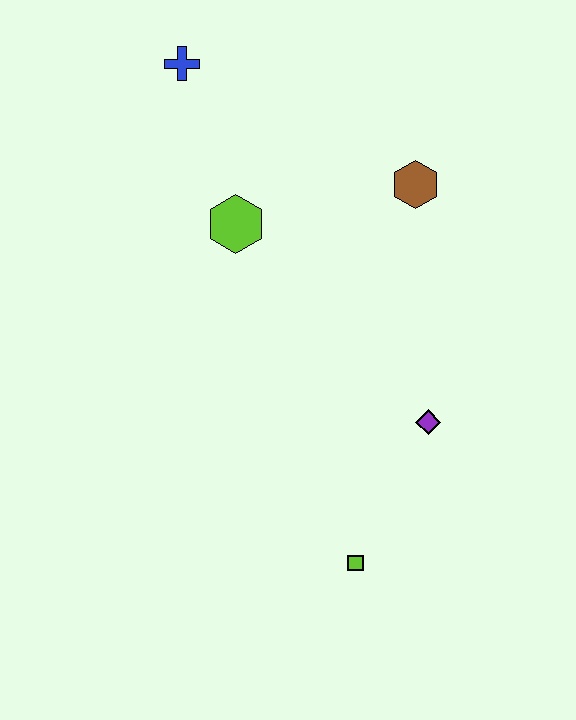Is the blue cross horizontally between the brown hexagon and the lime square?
No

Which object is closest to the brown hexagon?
The lime hexagon is closest to the brown hexagon.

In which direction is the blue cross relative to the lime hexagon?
The blue cross is above the lime hexagon.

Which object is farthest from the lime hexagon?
The lime square is farthest from the lime hexagon.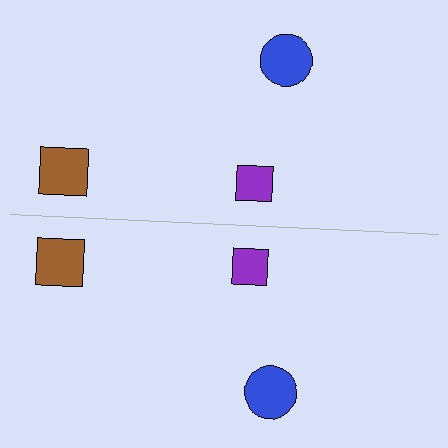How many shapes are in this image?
There are 6 shapes in this image.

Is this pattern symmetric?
Yes, this pattern has bilateral (reflection) symmetry.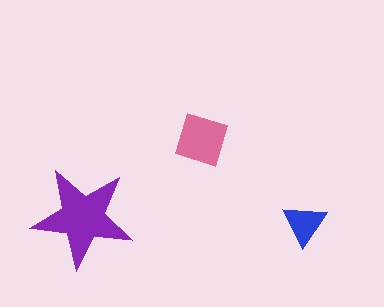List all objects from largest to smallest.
The purple star, the pink diamond, the blue triangle.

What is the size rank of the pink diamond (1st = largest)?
2nd.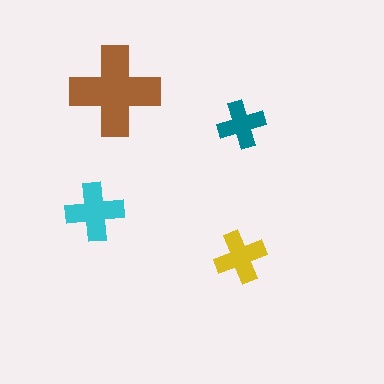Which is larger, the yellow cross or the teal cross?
The yellow one.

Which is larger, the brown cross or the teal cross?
The brown one.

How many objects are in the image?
There are 4 objects in the image.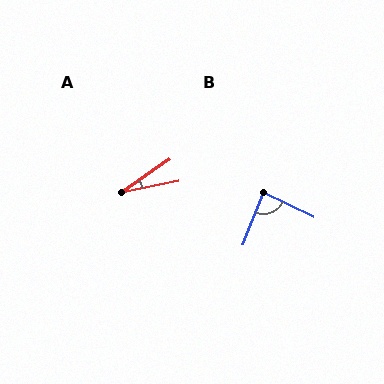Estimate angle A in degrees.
Approximately 24 degrees.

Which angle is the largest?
B, at approximately 85 degrees.